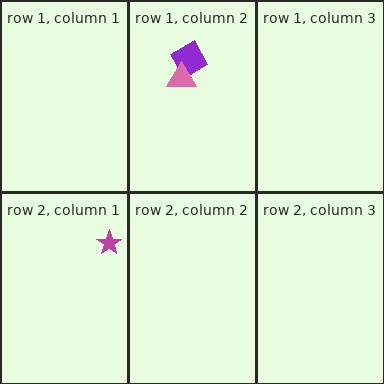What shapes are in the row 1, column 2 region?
The purple square, the pink triangle.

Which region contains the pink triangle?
The row 1, column 2 region.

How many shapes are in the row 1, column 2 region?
2.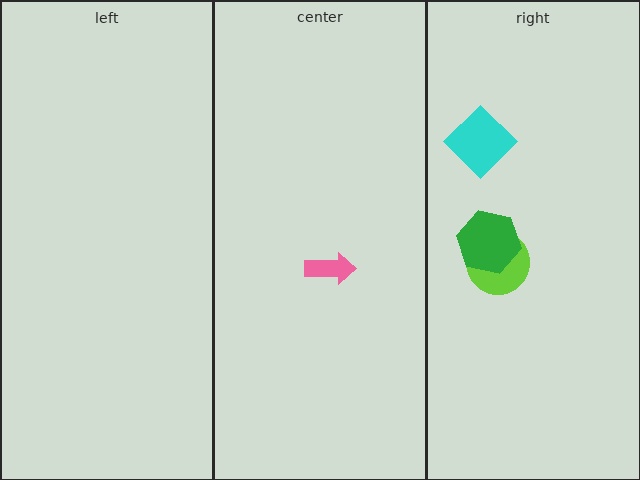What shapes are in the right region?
The cyan diamond, the lime circle, the green hexagon.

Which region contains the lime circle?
The right region.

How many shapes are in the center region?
1.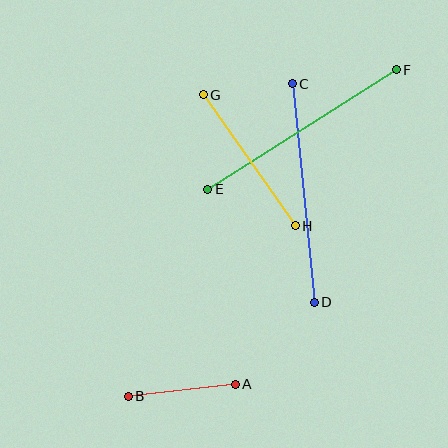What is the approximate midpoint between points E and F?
The midpoint is at approximately (302, 129) pixels.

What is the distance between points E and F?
The distance is approximately 223 pixels.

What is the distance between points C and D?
The distance is approximately 220 pixels.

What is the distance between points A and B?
The distance is approximately 108 pixels.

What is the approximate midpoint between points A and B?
The midpoint is at approximately (182, 390) pixels.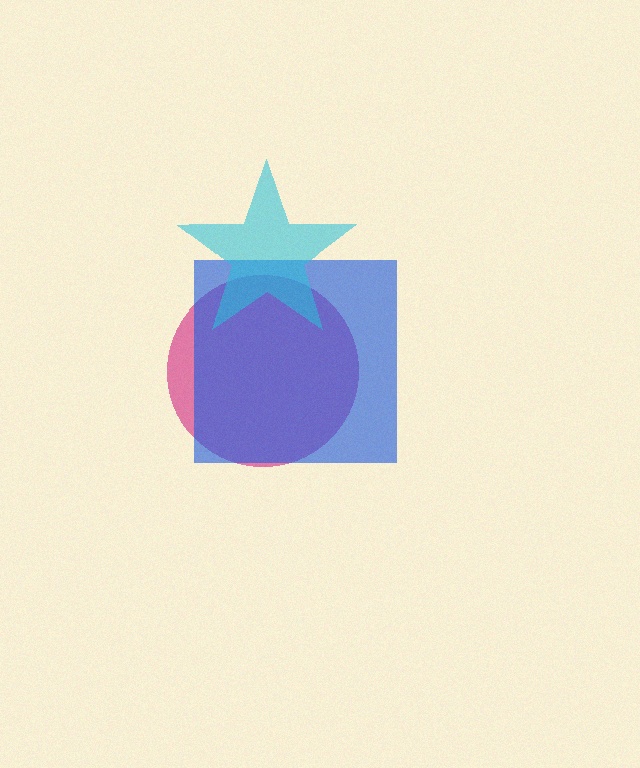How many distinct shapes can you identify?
There are 3 distinct shapes: a magenta circle, a blue square, a cyan star.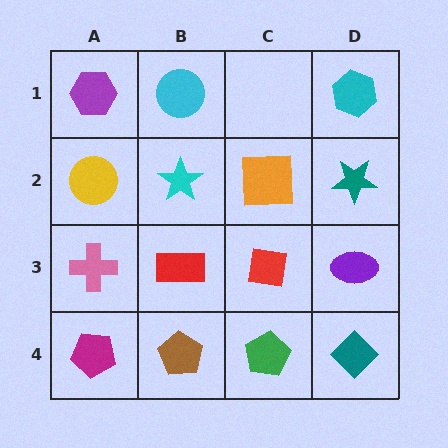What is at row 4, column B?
A brown pentagon.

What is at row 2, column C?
An orange square.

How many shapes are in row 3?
4 shapes.